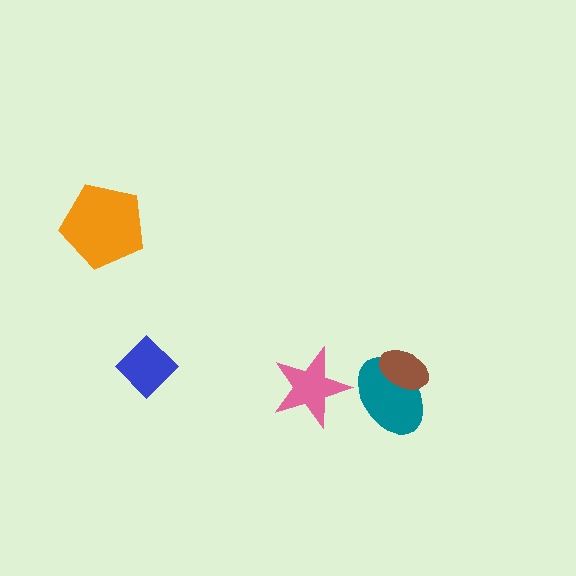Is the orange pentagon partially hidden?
No, no other shape covers it.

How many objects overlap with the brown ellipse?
1 object overlaps with the brown ellipse.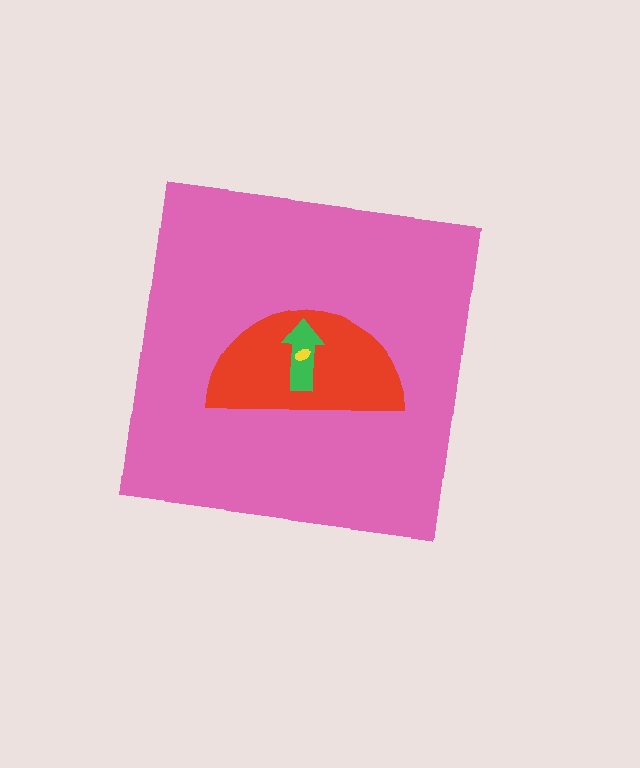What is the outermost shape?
The pink square.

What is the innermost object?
The yellow ellipse.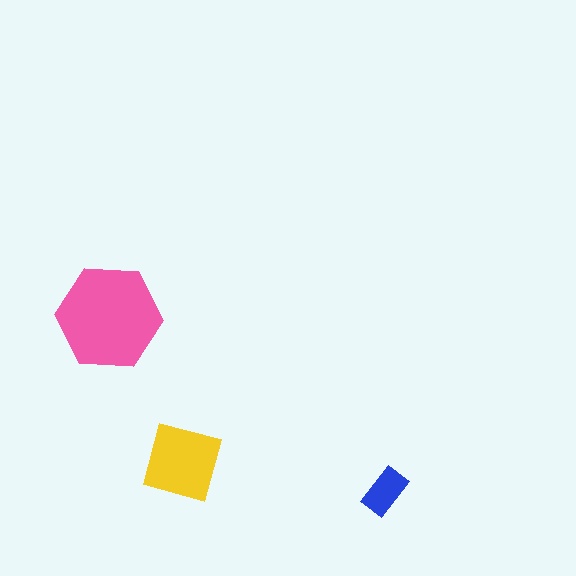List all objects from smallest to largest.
The blue rectangle, the yellow diamond, the pink hexagon.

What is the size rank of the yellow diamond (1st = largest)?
2nd.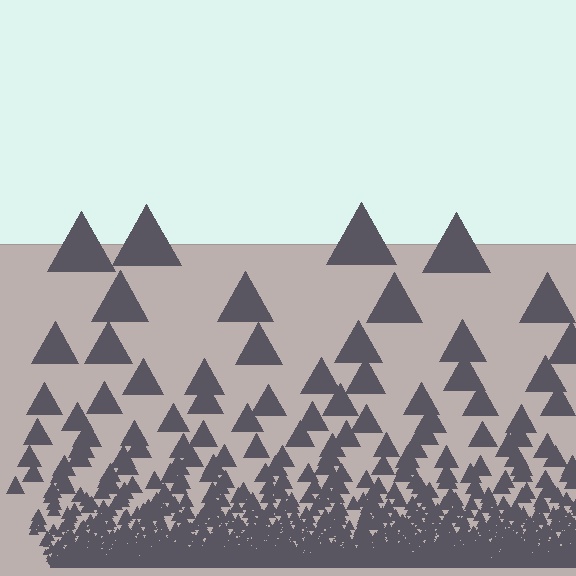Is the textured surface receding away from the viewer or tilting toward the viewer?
The surface appears to tilt toward the viewer. Texture elements get larger and sparser toward the top.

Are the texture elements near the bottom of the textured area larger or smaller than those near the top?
Smaller. The gradient is inverted — elements near the bottom are smaller and denser.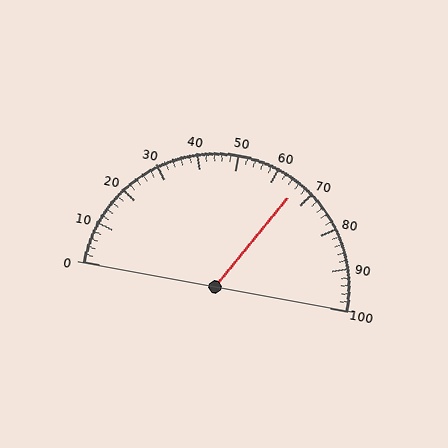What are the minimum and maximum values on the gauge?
The gauge ranges from 0 to 100.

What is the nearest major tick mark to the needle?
The nearest major tick mark is 70.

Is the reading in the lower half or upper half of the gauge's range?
The reading is in the upper half of the range (0 to 100).